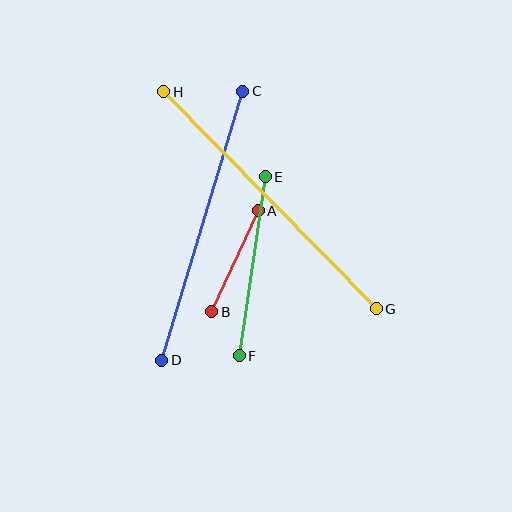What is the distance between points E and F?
The distance is approximately 181 pixels.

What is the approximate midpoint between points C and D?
The midpoint is at approximately (202, 226) pixels.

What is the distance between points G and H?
The distance is approximately 304 pixels.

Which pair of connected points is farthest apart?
Points G and H are farthest apart.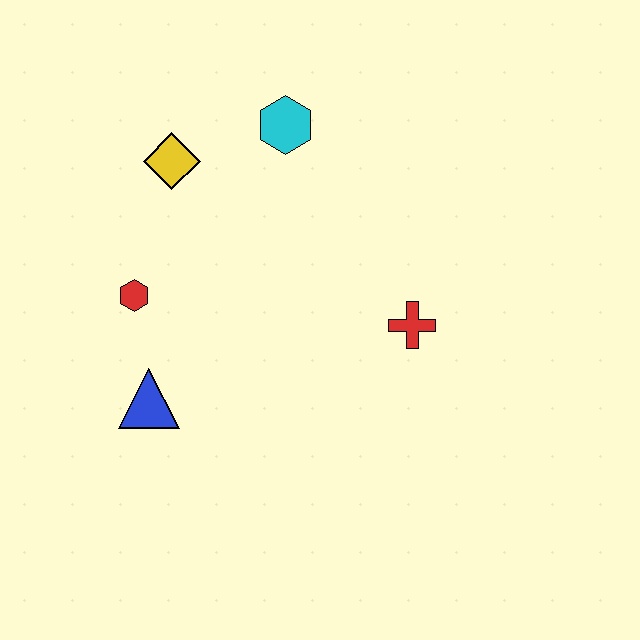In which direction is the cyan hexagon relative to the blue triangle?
The cyan hexagon is above the blue triangle.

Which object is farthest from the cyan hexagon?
The blue triangle is farthest from the cyan hexagon.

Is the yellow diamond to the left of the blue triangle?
No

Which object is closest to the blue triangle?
The red hexagon is closest to the blue triangle.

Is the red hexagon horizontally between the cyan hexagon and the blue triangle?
No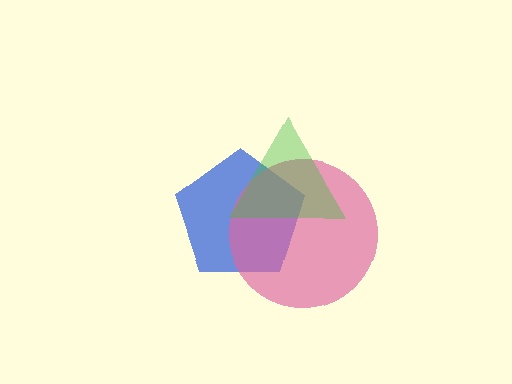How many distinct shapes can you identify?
There are 3 distinct shapes: a blue pentagon, a pink circle, a green triangle.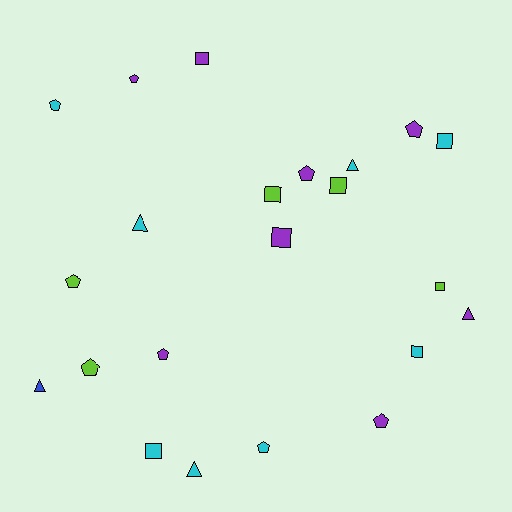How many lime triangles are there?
There are no lime triangles.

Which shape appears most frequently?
Pentagon, with 9 objects.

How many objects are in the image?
There are 22 objects.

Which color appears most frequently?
Purple, with 8 objects.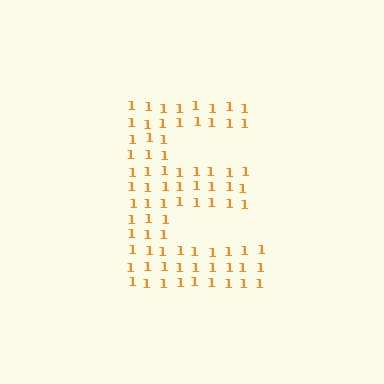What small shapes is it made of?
It is made of small digit 1's.